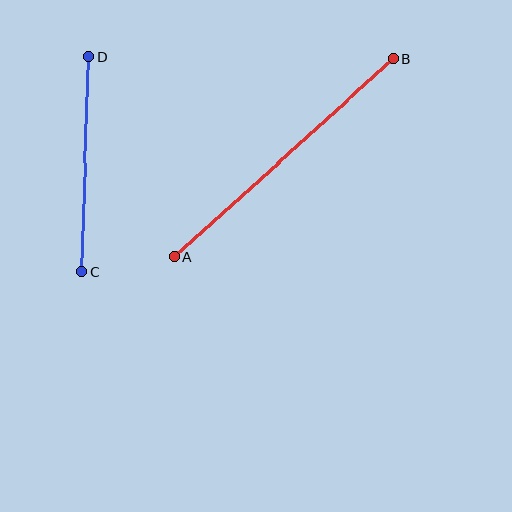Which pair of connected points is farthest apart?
Points A and B are farthest apart.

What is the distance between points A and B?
The distance is approximately 295 pixels.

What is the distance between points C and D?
The distance is approximately 215 pixels.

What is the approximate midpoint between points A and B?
The midpoint is at approximately (284, 158) pixels.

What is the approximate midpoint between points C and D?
The midpoint is at approximately (85, 164) pixels.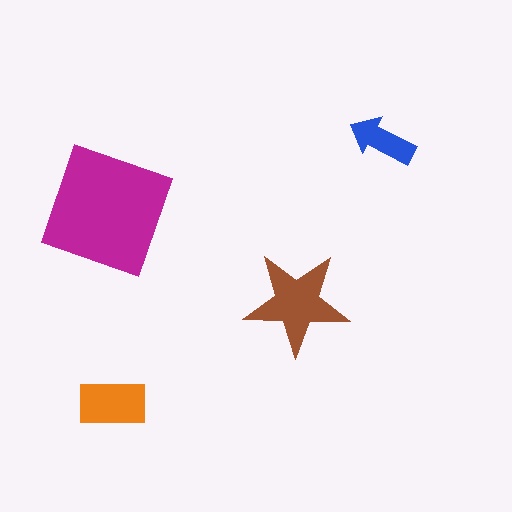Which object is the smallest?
The blue arrow.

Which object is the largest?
The magenta square.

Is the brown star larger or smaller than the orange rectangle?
Larger.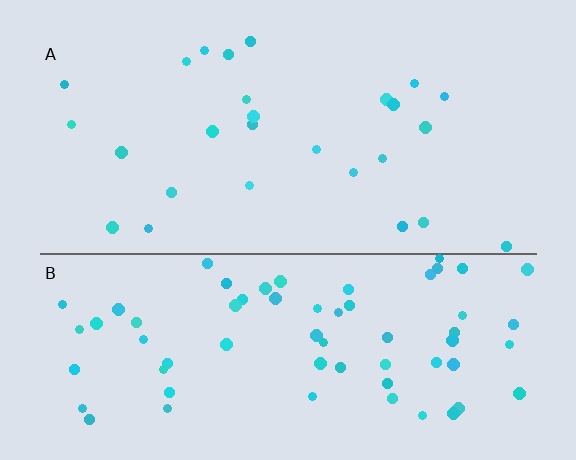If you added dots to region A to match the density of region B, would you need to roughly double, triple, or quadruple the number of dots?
Approximately double.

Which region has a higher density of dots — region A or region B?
B (the bottom).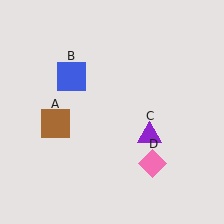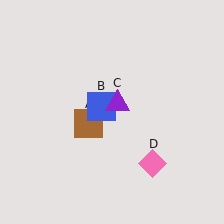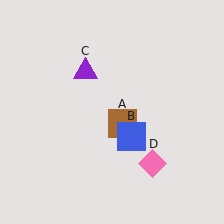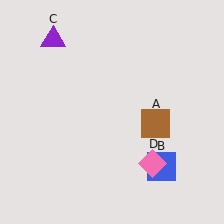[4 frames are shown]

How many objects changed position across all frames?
3 objects changed position: brown square (object A), blue square (object B), purple triangle (object C).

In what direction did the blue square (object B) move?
The blue square (object B) moved down and to the right.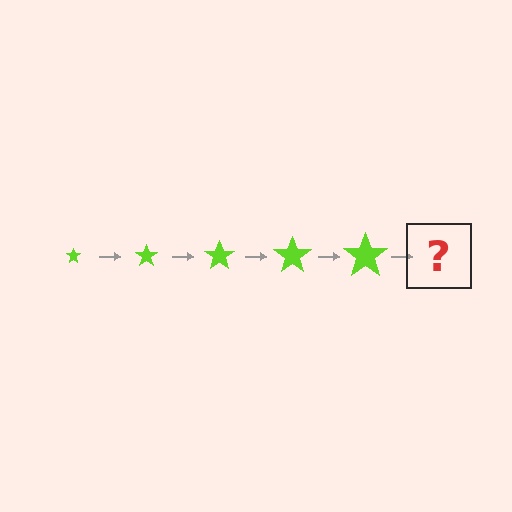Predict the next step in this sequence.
The next step is a lime star, larger than the previous one.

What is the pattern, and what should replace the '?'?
The pattern is that the star gets progressively larger each step. The '?' should be a lime star, larger than the previous one.